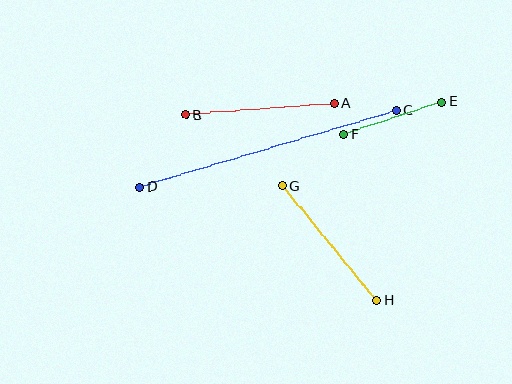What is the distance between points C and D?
The distance is approximately 268 pixels.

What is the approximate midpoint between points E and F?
The midpoint is at approximately (393, 118) pixels.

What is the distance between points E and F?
The distance is approximately 103 pixels.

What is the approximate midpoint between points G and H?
The midpoint is at approximately (329, 243) pixels.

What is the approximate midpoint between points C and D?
The midpoint is at approximately (268, 149) pixels.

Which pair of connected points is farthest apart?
Points C and D are farthest apart.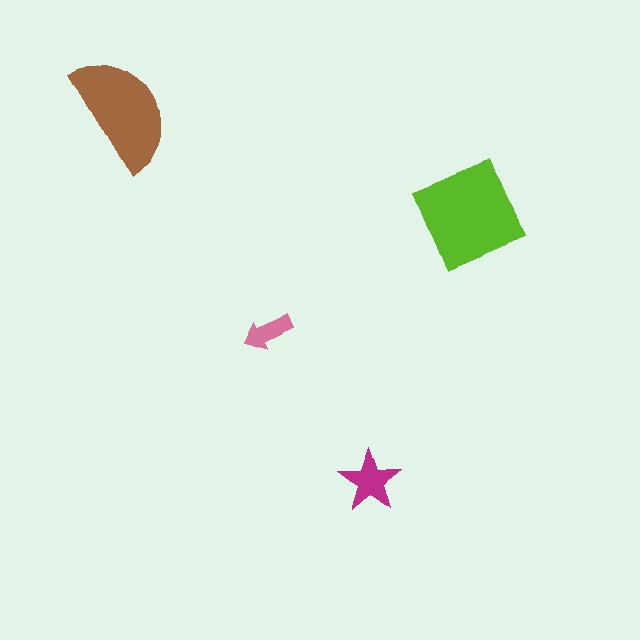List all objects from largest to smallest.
The lime diamond, the brown semicircle, the magenta star, the pink arrow.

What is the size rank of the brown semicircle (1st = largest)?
2nd.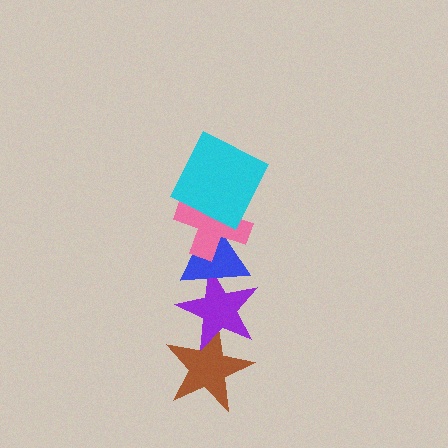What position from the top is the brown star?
The brown star is 5th from the top.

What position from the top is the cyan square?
The cyan square is 1st from the top.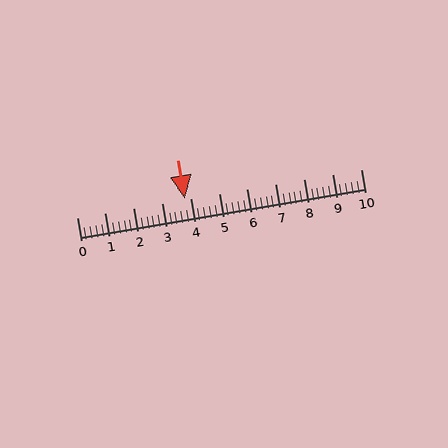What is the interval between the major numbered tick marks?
The major tick marks are spaced 1 units apart.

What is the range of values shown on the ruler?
The ruler shows values from 0 to 10.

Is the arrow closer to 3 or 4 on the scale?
The arrow is closer to 4.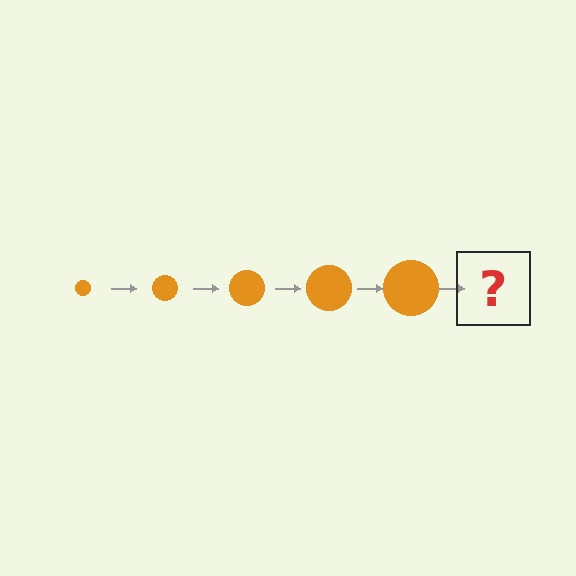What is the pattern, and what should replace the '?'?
The pattern is that the circle gets progressively larger each step. The '?' should be an orange circle, larger than the previous one.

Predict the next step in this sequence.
The next step is an orange circle, larger than the previous one.